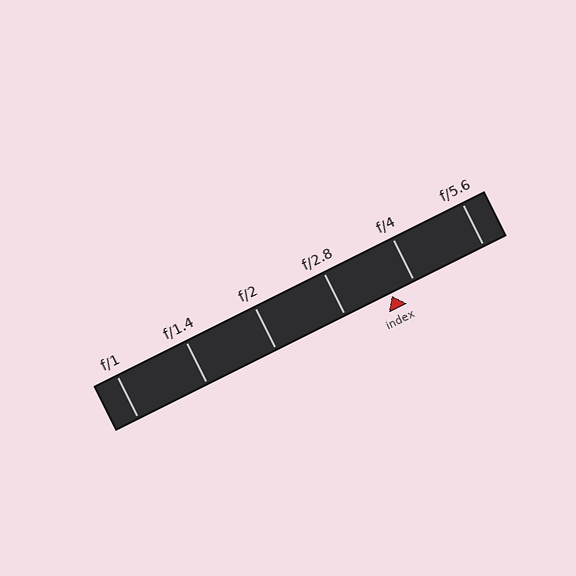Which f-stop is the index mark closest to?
The index mark is closest to f/4.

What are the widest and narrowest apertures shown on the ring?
The widest aperture shown is f/1 and the narrowest is f/5.6.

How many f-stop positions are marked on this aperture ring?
There are 6 f-stop positions marked.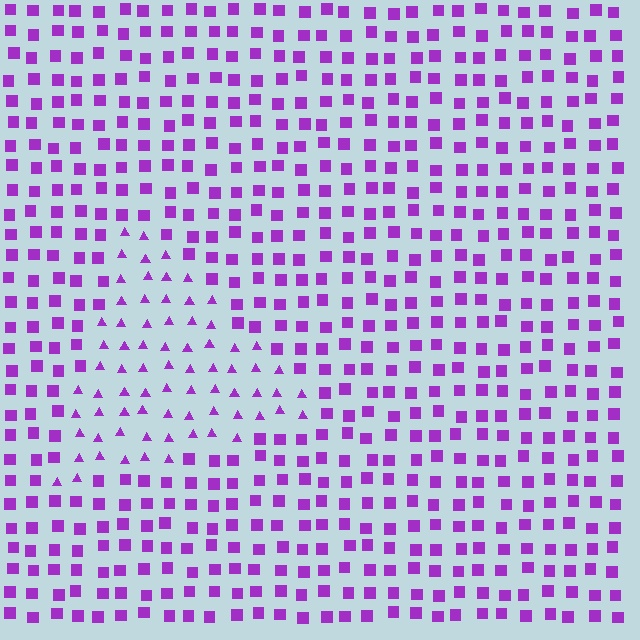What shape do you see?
I see a triangle.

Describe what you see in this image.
The image is filled with small purple elements arranged in a uniform grid. A triangle-shaped region contains triangles, while the surrounding area contains squares. The boundary is defined purely by the change in element shape.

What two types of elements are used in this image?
The image uses triangles inside the triangle region and squares outside it.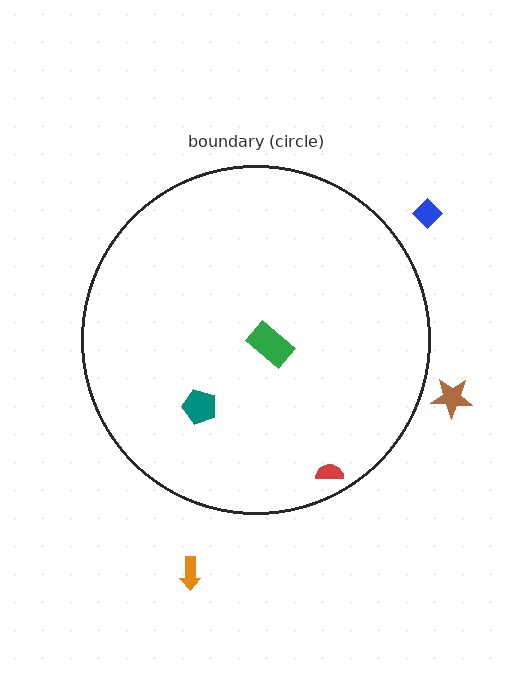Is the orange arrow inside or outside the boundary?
Outside.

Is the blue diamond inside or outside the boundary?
Outside.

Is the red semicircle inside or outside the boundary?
Inside.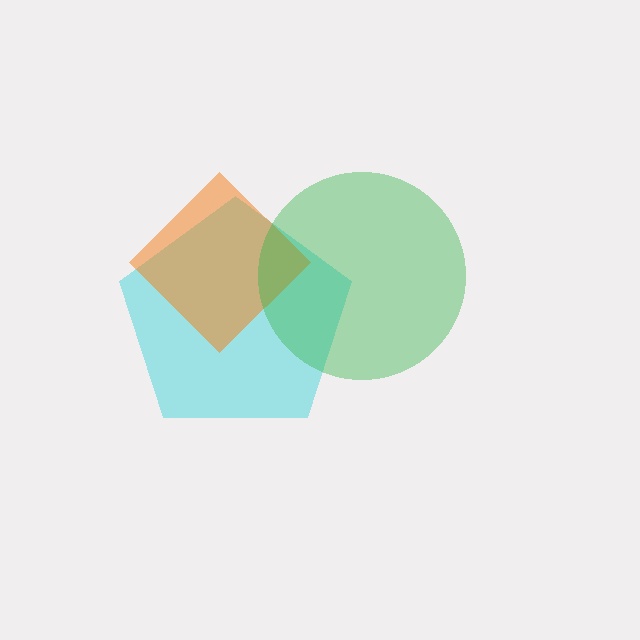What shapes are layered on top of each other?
The layered shapes are: a cyan pentagon, an orange diamond, a green circle.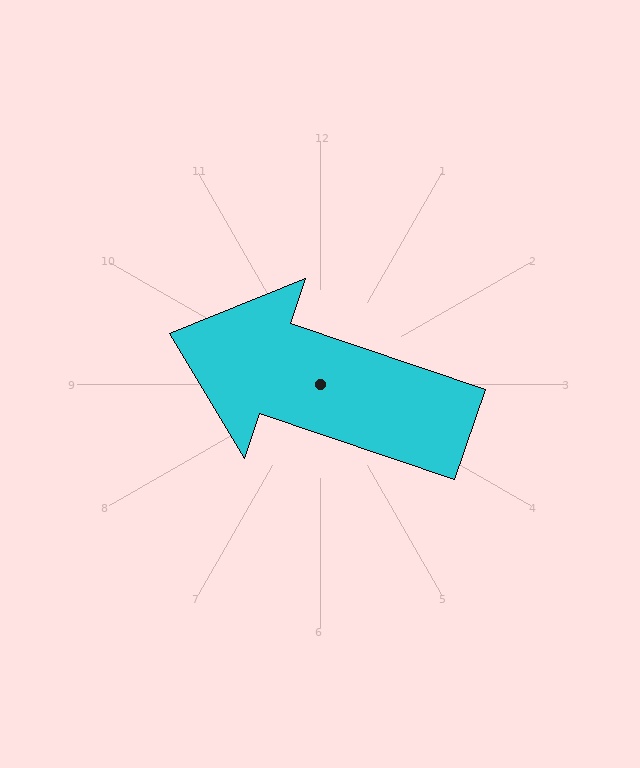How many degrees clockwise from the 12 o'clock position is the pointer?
Approximately 289 degrees.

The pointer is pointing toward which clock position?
Roughly 10 o'clock.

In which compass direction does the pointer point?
West.